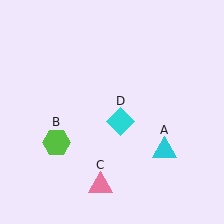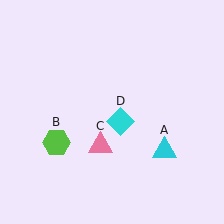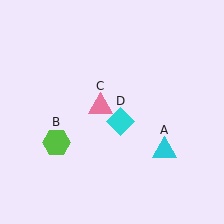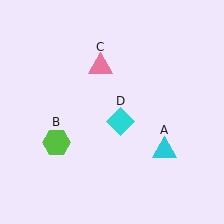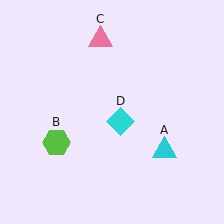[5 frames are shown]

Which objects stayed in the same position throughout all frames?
Cyan triangle (object A) and lime hexagon (object B) and cyan diamond (object D) remained stationary.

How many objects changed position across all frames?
1 object changed position: pink triangle (object C).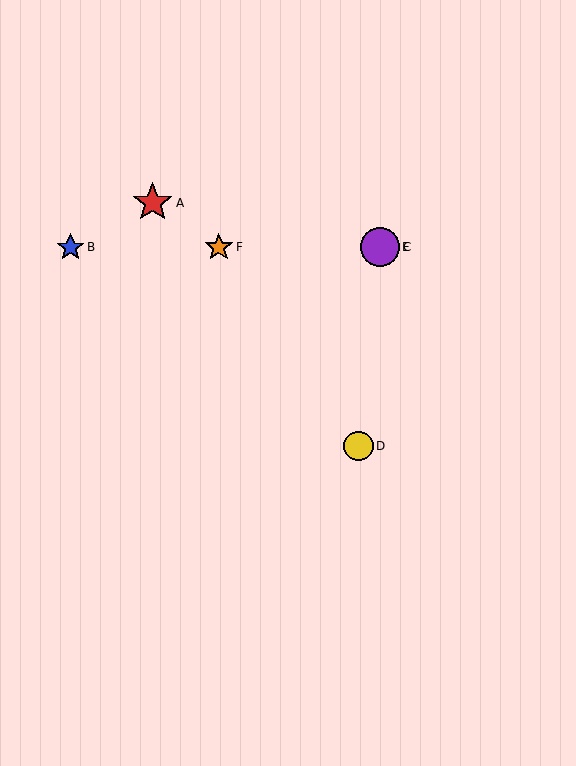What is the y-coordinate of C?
Object C is at y≈247.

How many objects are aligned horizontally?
4 objects (B, C, E, F) are aligned horizontally.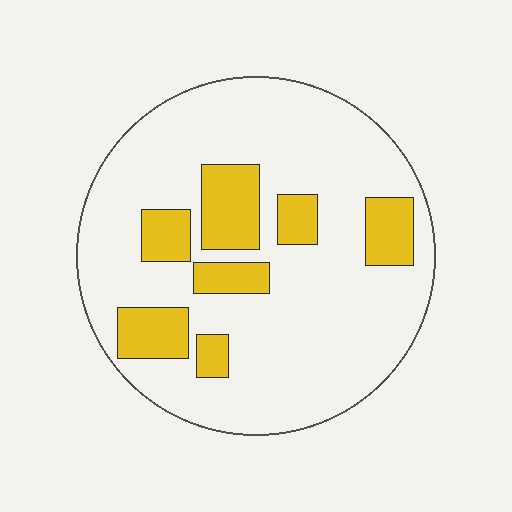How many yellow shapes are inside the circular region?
7.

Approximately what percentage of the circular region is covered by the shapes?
Approximately 20%.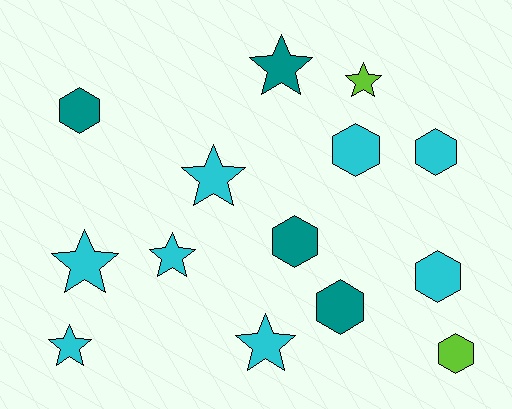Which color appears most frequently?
Cyan, with 8 objects.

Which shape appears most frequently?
Star, with 7 objects.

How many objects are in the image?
There are 14 objects.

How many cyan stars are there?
There are 5 cyan stars.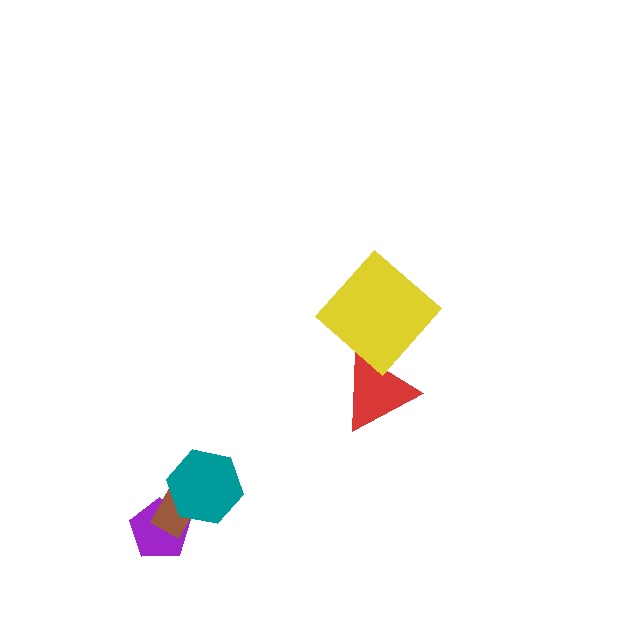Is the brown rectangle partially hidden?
Yes, it is partially covered by another shape.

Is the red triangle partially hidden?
Yes, it is partially covered by another shape.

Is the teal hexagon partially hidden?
No, no other shape covers it.